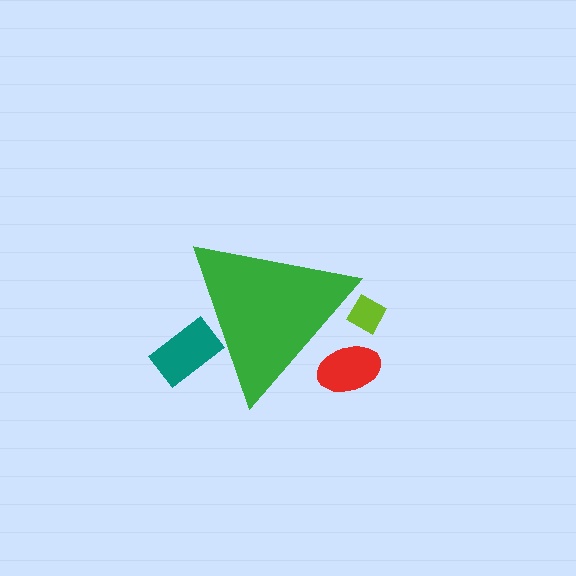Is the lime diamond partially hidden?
Yes, the lime diamond is partially hidden behind the green triangle.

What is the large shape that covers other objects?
A green triangle.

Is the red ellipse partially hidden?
Yes, the red ellipse is partially hidden behind the green triangle.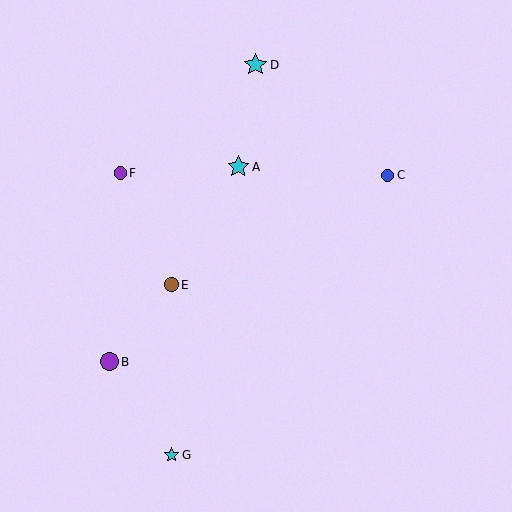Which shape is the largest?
The cyan star (labeled D) is the largest.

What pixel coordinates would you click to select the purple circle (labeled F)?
Click at (120, 173) to select the purple circle F.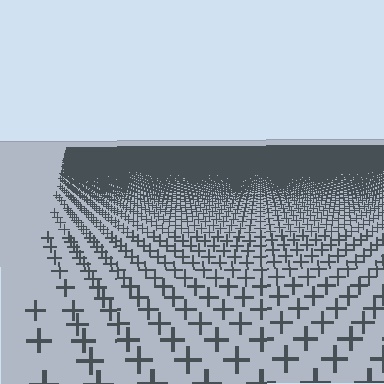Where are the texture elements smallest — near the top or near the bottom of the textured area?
Near the top.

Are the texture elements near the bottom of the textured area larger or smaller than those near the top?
Larger. Near the bottom, elements are closer to the viewer and appear at a bigger on-screen size.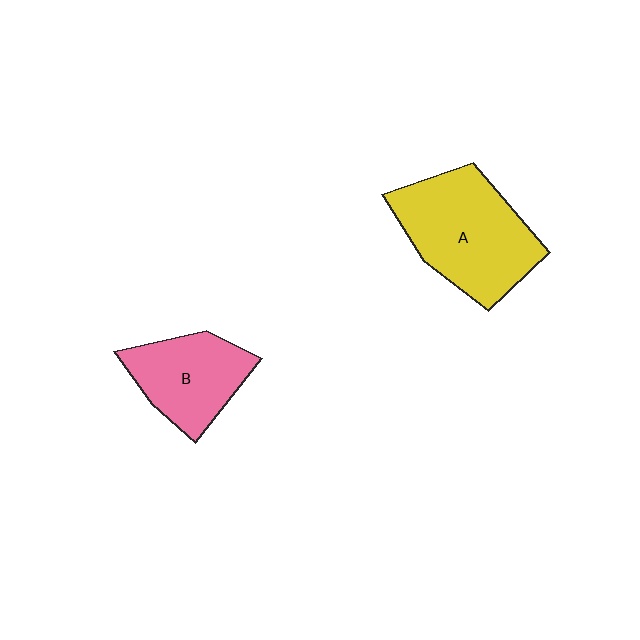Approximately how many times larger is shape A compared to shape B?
Approximately 1.5 times.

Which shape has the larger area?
Shape A (yellow).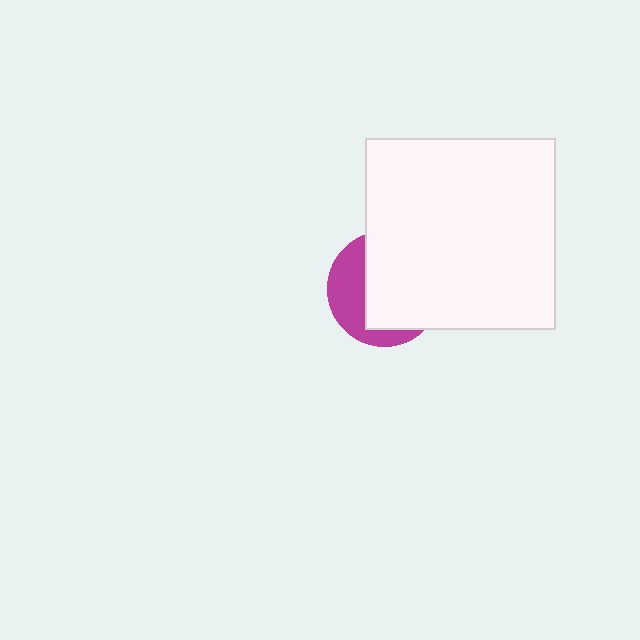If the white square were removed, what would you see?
You would see the complete magenta circle.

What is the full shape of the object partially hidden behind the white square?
The partially hidden object is a magenta circle.